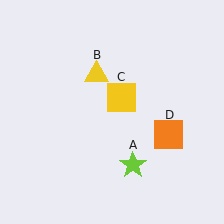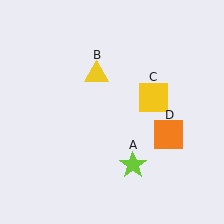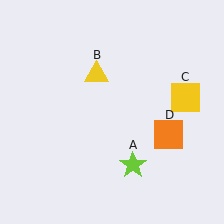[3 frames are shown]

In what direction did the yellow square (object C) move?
The yellow square (object C) moved right.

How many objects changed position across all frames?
1 object changed position: yellow square (object C).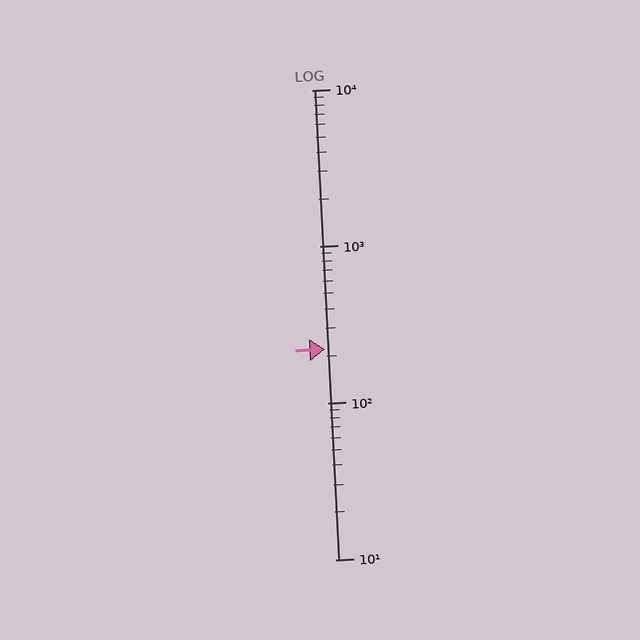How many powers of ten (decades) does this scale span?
The scale spans 3 decades, from 10 to 10000.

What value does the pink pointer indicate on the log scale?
The pointer indicates approximately 220.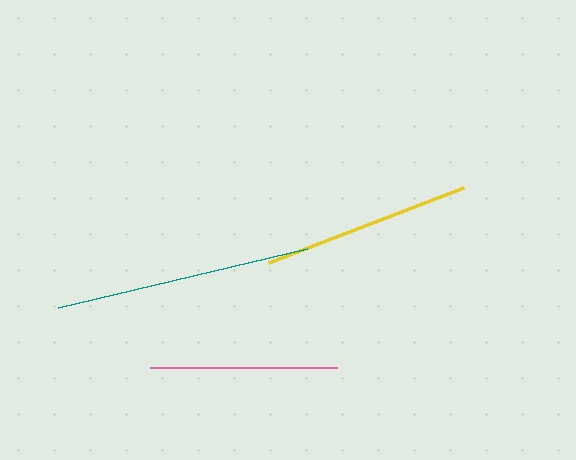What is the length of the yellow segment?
The yellow segment is approximately 208 pixels long.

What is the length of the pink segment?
The pink segment is approximately 187 pixels long.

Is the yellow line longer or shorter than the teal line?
The teal line is longer than the yellow line.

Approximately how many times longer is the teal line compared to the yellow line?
The teal line is approximately 1.2 times the length of the yellow line.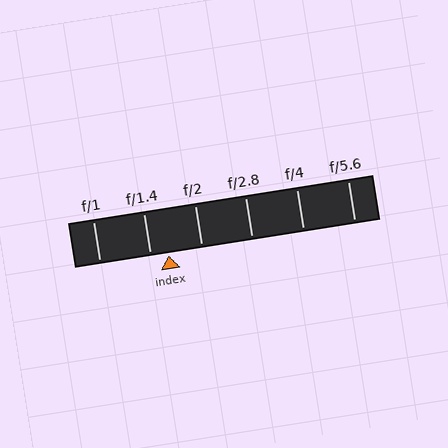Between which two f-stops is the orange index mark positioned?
The index mark is between f/1.4 and f/2.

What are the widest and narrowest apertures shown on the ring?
The widest aperture shown is f/1 and the narrowest is f/5.6.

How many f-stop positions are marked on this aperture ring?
There are 6 f-stop positions marked.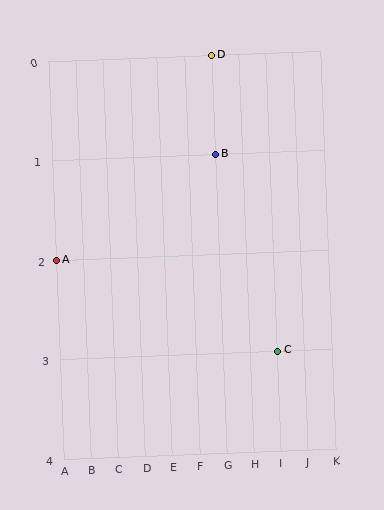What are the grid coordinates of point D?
Point D is at grid coordinates (G, 0).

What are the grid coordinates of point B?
Point B is at grid coordinates (G, 1).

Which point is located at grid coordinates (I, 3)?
Point C is at (I, 3).